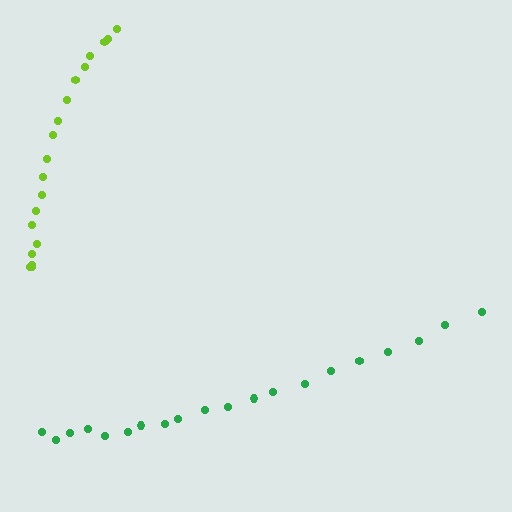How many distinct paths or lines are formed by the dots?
There are 2 distinct paths.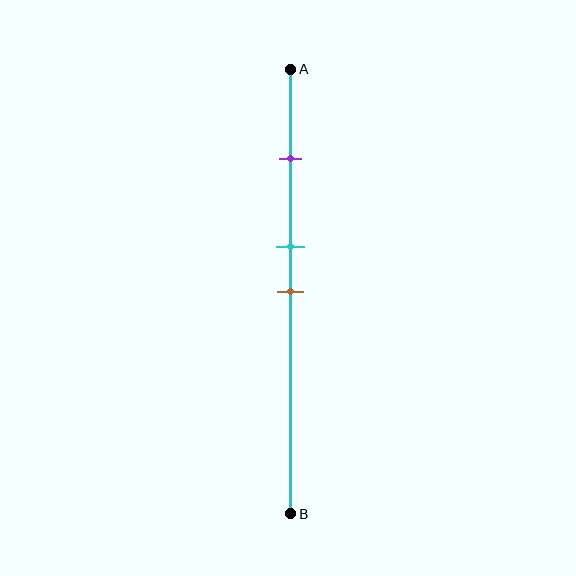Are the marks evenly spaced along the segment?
No, the marks are not evenly spaced.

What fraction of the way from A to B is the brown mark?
The brown mark is approximately 50% (0.5) of the way from A to B.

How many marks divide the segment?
There are 3 marks dividing the segment.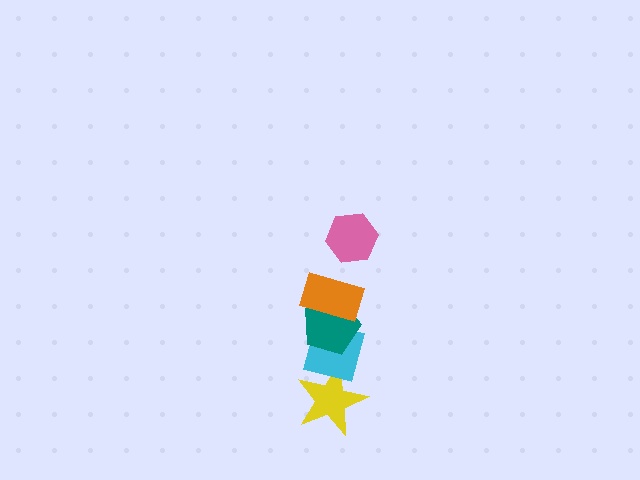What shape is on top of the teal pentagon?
The orange rectangle is on top of the teal pentagon.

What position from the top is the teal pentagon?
The teal pentagon is 3rd from the top.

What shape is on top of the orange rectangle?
The pink hexagon is on top of the orange rectangle.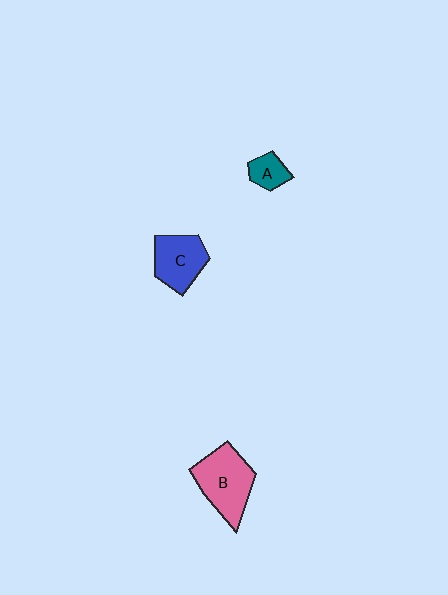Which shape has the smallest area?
Shape A (teal).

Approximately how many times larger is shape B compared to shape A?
Approximately 2.8 times.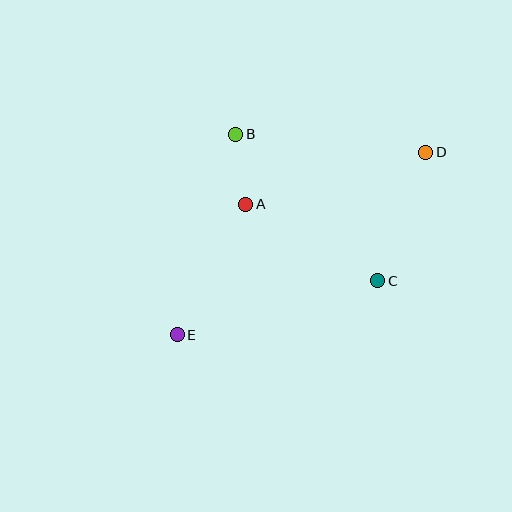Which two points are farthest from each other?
Points D and E are farthest from each other.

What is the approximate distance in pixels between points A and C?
The distance between A and C is approximately 153 pixels.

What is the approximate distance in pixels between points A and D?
The distance between A and D is approximately 188 pixels.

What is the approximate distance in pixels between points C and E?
The distance between C and E is approximately 208 pixels.